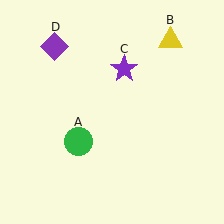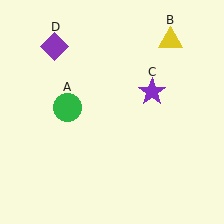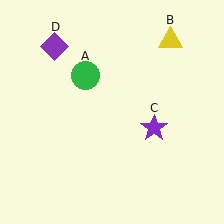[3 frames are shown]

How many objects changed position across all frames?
2 objects changed position: green circle (object A), purple star (object C).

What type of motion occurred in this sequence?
The green circle (object A), purple star (object C) rotated clockwise around the center of the scene.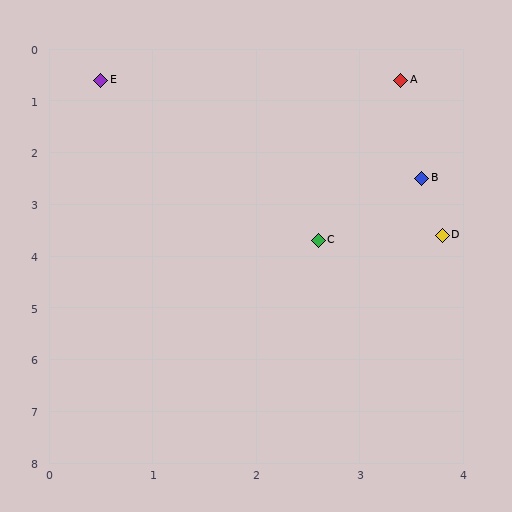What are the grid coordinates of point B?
Point B is at approximately (3.6, 2.5).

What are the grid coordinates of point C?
Point C is at approximately (2.6, 3.7).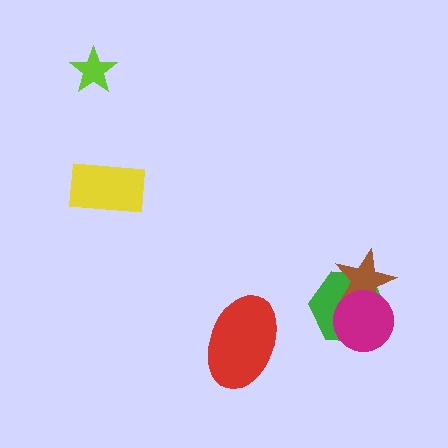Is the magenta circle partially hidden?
No, no other shape covers it.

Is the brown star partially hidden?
Yes, it is partially covered by another shape.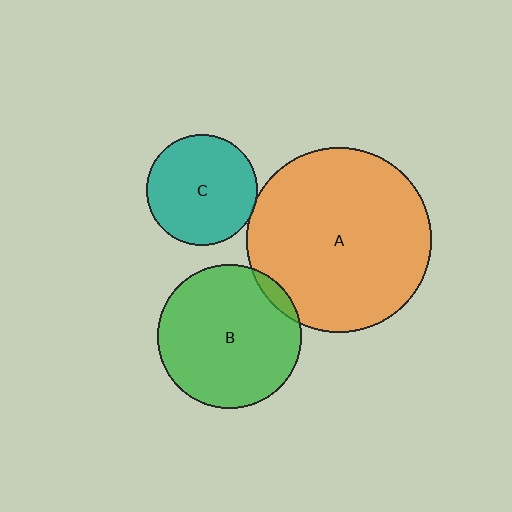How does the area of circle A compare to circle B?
Approximately 1.7 times.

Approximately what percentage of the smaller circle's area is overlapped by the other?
Approximately 5%.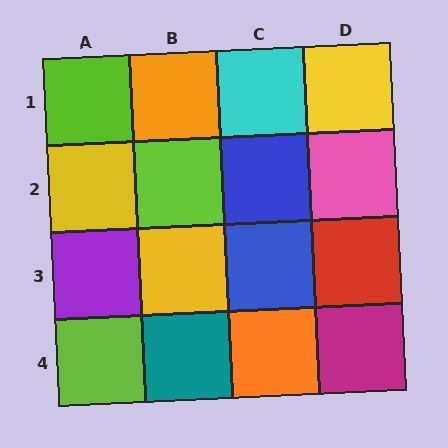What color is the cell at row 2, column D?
Pink.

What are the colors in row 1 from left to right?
Lime, orange, cyan, yellow.